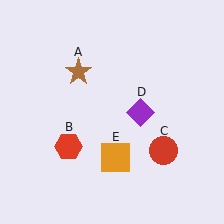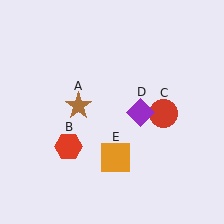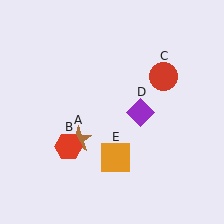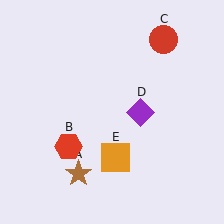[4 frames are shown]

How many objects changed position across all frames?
2 objects changed position: brown star (object A), red circle (object C).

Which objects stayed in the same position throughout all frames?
Red hexagon (object B) and purple diamond (object D) and orange square (object E) remained stationary.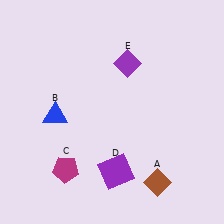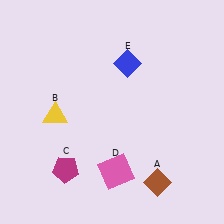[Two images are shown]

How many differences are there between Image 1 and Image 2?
There are 3 differences between the two images.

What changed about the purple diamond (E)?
In Image 1, E is purple. In Image 2, it changed to blue.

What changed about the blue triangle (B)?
In Image 1, B is blue. In Image 2, it changed to yellow.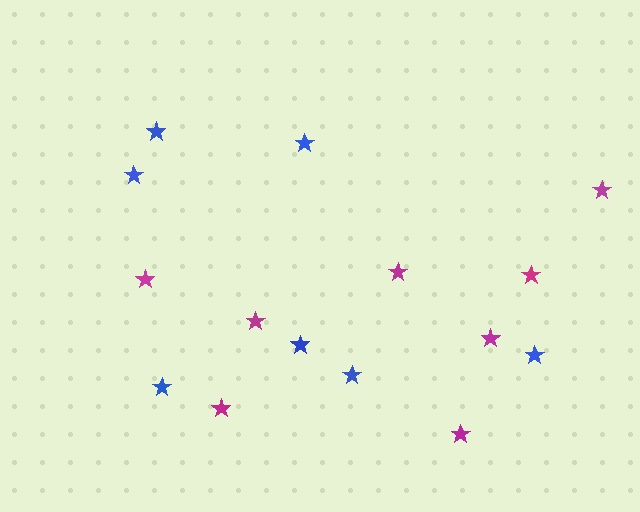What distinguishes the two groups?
There are 2 groups: one group of blue stars (7) and one group of magenta stars (8).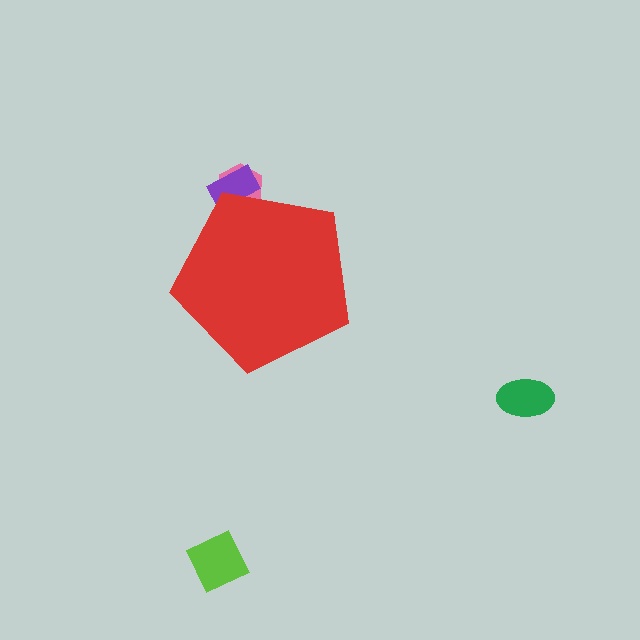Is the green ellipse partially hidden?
No, the green ellipse is fully visible.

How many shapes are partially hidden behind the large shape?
2 shapes are partially hidden.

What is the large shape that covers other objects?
A red pentagon.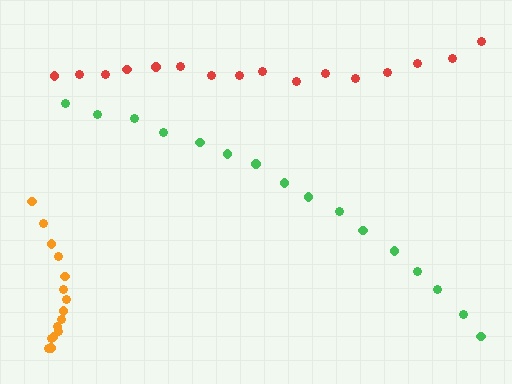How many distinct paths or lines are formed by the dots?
There are 3 distinct paths.